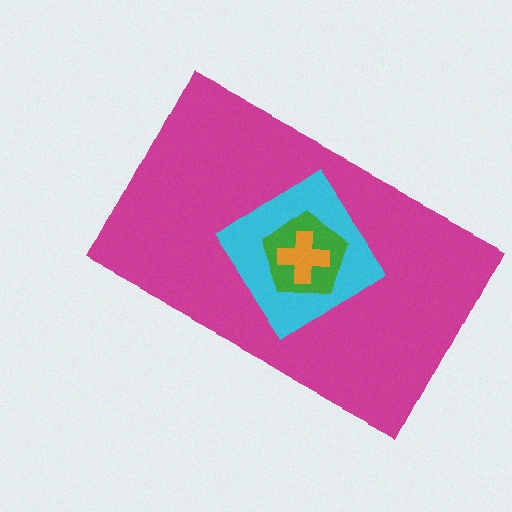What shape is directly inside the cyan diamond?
The green pentagon.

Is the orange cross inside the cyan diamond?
Yes.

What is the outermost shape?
The magenta rectangle.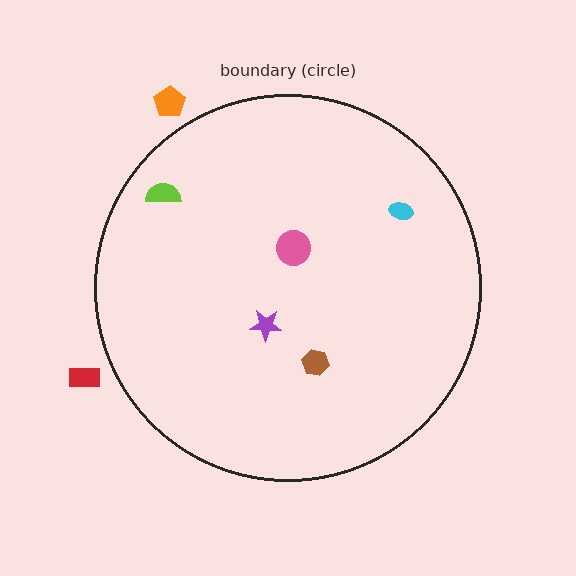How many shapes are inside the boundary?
5 inside, 2 outside.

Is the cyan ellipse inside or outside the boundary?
Inside.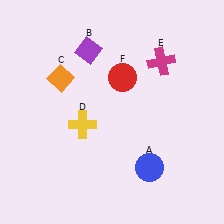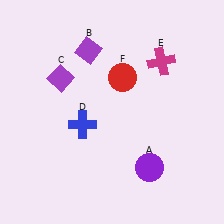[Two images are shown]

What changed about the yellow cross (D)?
In Image 1, D is yellow. In Image 2, it changed to blue.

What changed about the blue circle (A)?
In Image 1, A is blue. In Image 2, it changed to purple.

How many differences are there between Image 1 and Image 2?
There are 3 differences between the two images.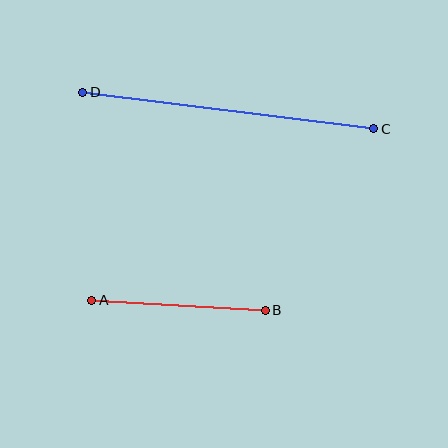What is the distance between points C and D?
The distance is approximately 294 pixels.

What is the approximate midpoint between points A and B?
The midpoint is at approximately (178, 305) pixels.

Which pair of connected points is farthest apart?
Points C and D are farthest apart.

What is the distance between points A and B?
The distance is approximately 174 pixels.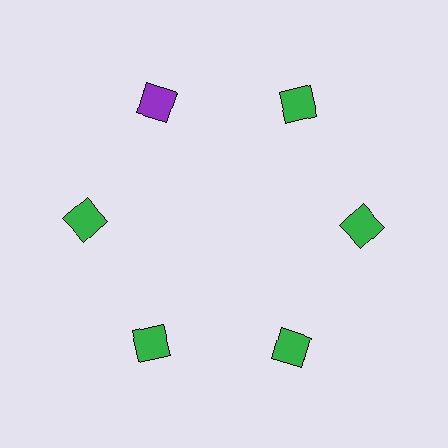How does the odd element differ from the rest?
It has a different color: purple instead of green.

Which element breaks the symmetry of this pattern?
The purple diamond at roughly the 11 o'clock position breaks the symmetry. All other shapes are green diamonds.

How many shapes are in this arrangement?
There are 6 shapes arranged in a ring pattern.